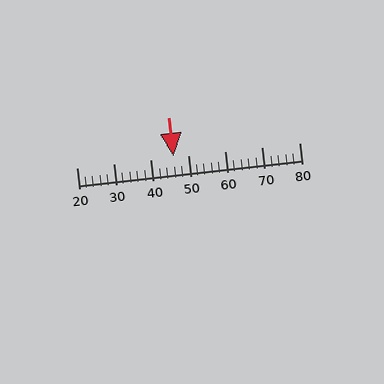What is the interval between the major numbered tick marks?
The major tick marks are spaced 10 units apart.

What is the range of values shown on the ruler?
The ruler shows values from 20 to 80.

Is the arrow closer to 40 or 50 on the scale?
The arrow is closer to 50.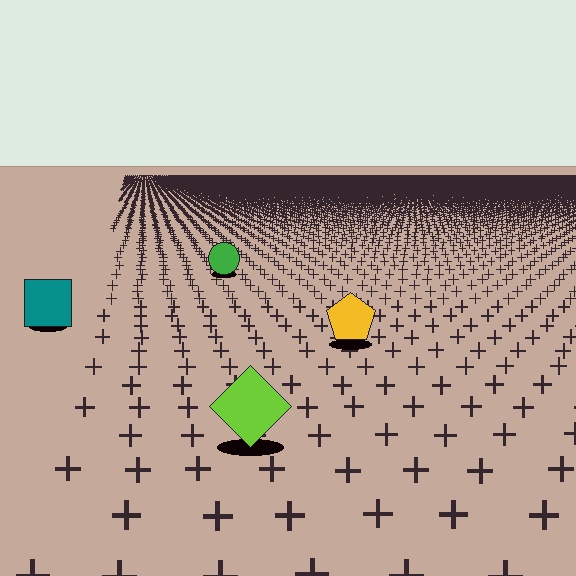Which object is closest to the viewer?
The lime diamond is closest. The texture marks near it are larger and more spread out.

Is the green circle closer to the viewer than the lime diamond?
No. The lime diamond is closer — you can tell from the texture gradient: the ground texture is coarser near it.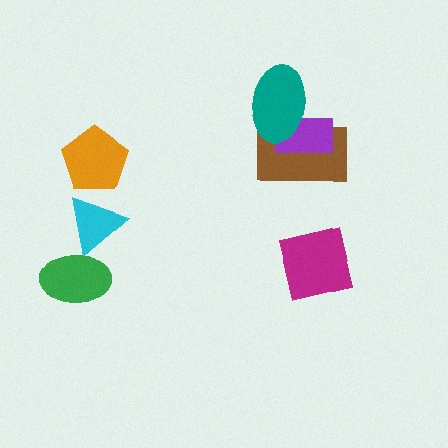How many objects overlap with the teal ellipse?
2 objects overlap with the teal ellipse.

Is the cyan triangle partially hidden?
Yes, it is partially covered by another shape.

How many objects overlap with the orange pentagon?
0 objects overlap with the orange pentagon.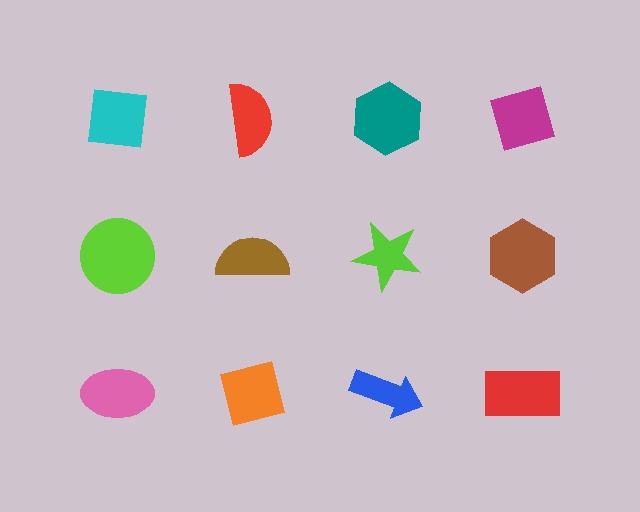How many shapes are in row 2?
4 shapes.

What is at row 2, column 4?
A brown hexagon.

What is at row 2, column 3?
A lime star.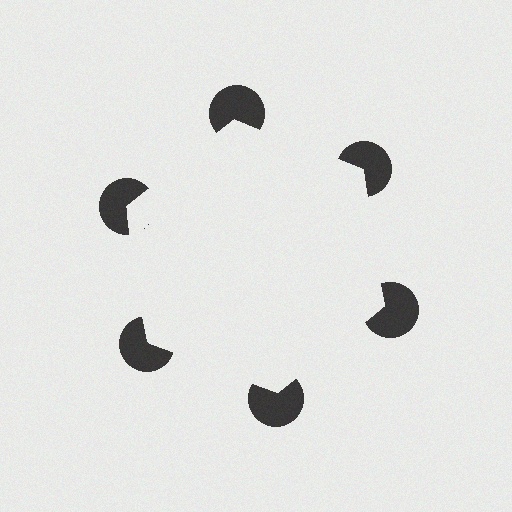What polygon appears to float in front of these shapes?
An illusory hexagon — its edges are inferred from the aligned wedge cuts in the pac-man discs, not physically drawn.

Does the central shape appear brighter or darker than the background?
It typically appears slightly brighter than the background, even though no actual brightness change is drawn.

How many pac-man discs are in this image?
There are 6 — one at each vertex of the illusory hexagon.